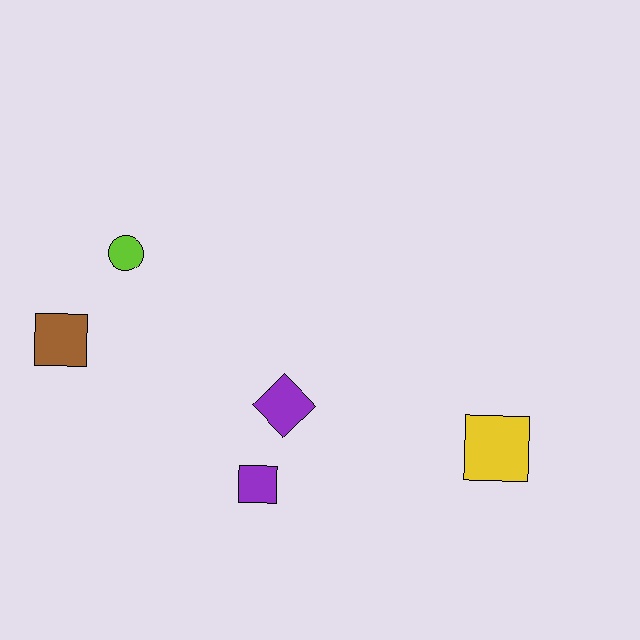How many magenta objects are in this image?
There are no magenta objects.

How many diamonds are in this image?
There is 1 diamond.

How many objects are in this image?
There are 5 objects.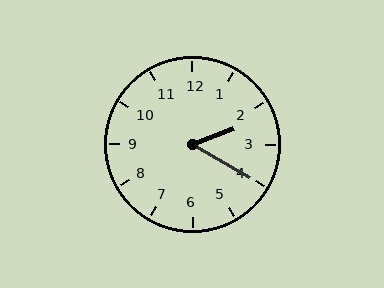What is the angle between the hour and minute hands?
Approximately 50 degrees.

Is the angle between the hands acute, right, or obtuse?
It is acute.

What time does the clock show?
2:20.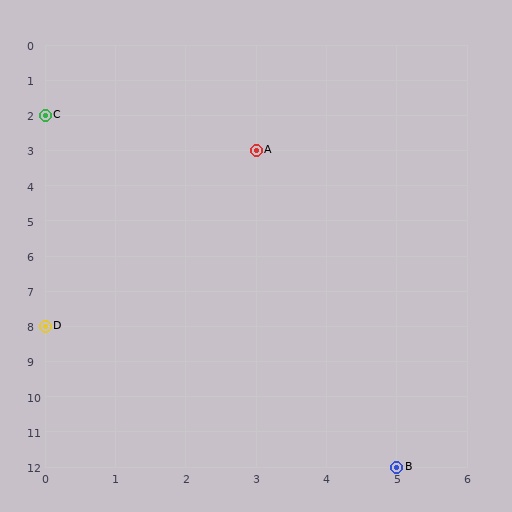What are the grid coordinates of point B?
Point B is at grid coordinates (5, 12).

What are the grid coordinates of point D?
Point D is at grid coordinates (0, 8).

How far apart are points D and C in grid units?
Points D and C are 6 rows apart.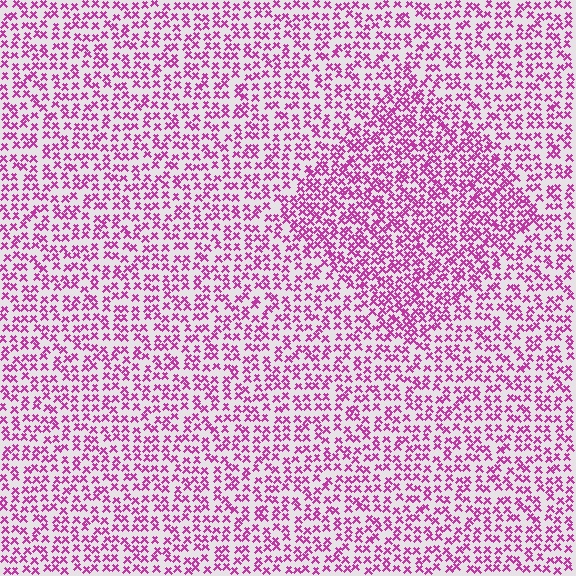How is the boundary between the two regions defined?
The boundary is defined by a change in element density (approximately 1.6x ratio). All elements are the same color, size, and shape.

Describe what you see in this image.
The image contains small magenta elements arranged at two different densities. A diamond-shaped region is visible where the elements are more densely packed than the surrounding area.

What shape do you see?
I see a diamond.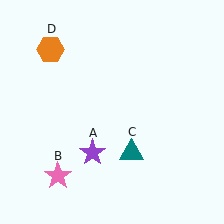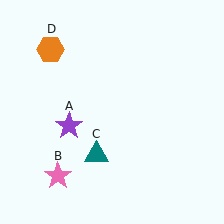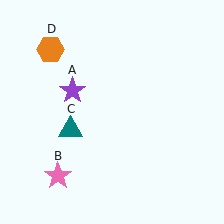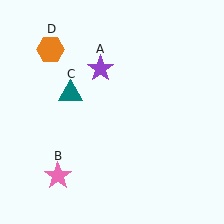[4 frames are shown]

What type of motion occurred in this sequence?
The purple star (object A), teal triangle (object C) rotated clockwise around the center of the scene.